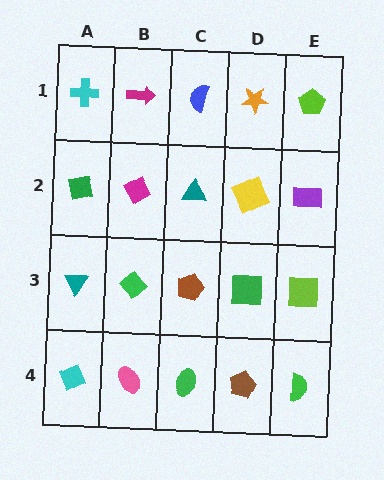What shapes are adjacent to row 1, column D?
A yellow square (row 2, column D), a blue semicircle (row 1, column C), a lime pentagon (row 1, column E).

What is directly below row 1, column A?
A green square.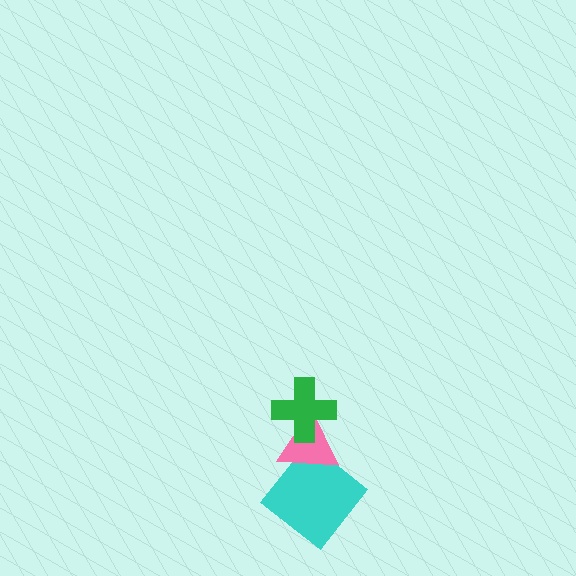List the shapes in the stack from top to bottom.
From top to bottom: the green cross, the pink triangle, the cyan diamond.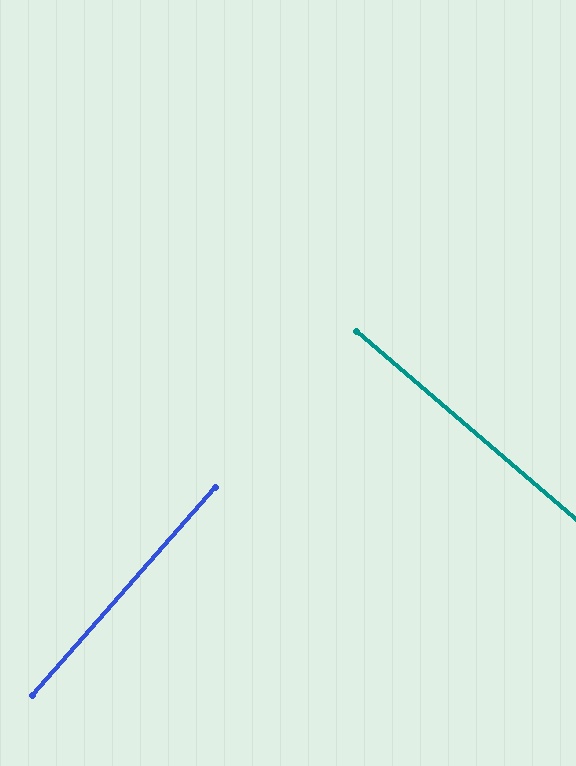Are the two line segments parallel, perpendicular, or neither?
Perpendicular — they meet at approximately 89°.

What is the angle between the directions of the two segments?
Approximately 89 degrees.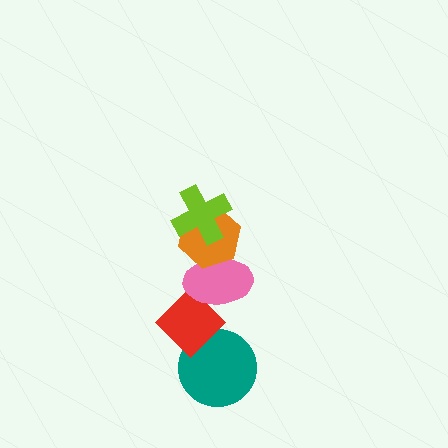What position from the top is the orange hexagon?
The orange hexagon is 2nd from the top.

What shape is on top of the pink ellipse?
The orange hexagon is on top of the pink ellipse.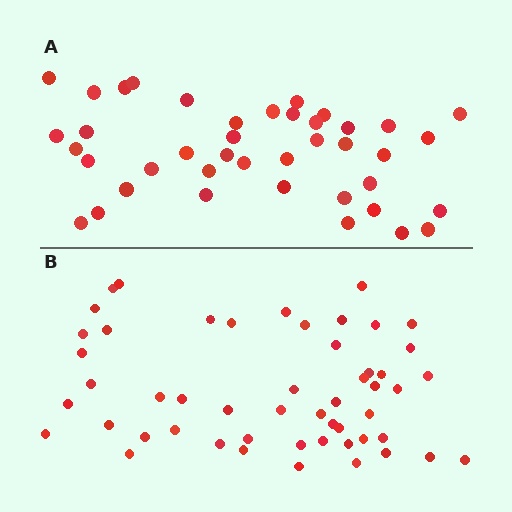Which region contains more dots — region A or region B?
Region B (the bottom region) has more dots.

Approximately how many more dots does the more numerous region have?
Region B has roughly 12 or so more dots than region A.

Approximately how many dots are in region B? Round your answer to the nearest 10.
About 50 dots. (The exact count is 52, which rounds to 50.)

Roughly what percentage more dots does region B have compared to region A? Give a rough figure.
About 25% more.